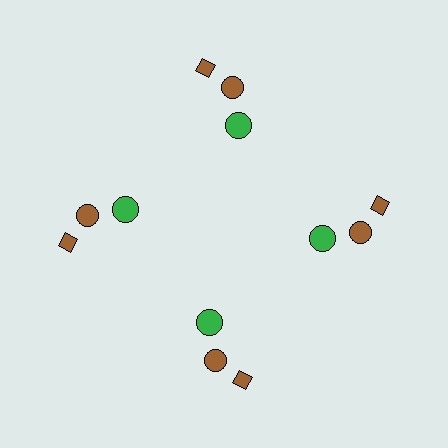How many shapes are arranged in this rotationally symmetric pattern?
There are 12 shapes, arranged in 4 groups of 3.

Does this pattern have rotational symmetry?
Yes, this pattern has 4-fold rotational symmetry. It looks the same after rotating 90 degrees around the center.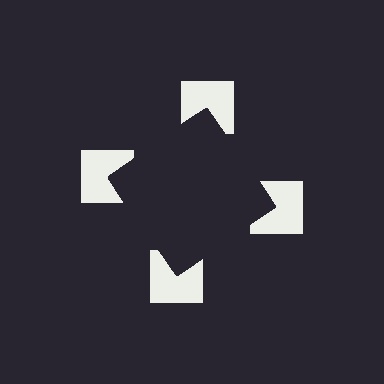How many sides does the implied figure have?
4 sides.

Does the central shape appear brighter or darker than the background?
It typically appears slightly darker than the background, even though no actual brightness change is drawn.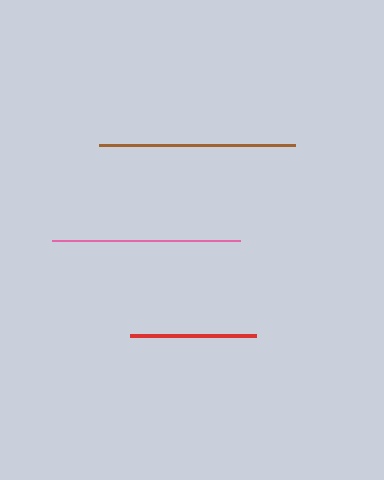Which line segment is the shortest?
The red line is the shortest at approximately 126 pixels.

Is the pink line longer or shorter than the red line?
The pink line is longer than the red line.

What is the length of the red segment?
The red segment is approximately 126 pixels long.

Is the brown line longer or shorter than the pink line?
The brown line is longer than the pink line.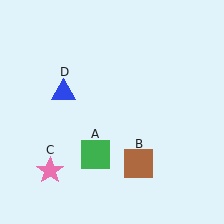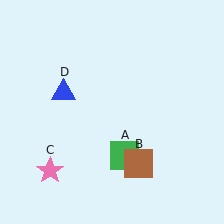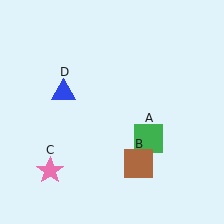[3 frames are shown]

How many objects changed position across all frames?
1 object changed position: green square (object A).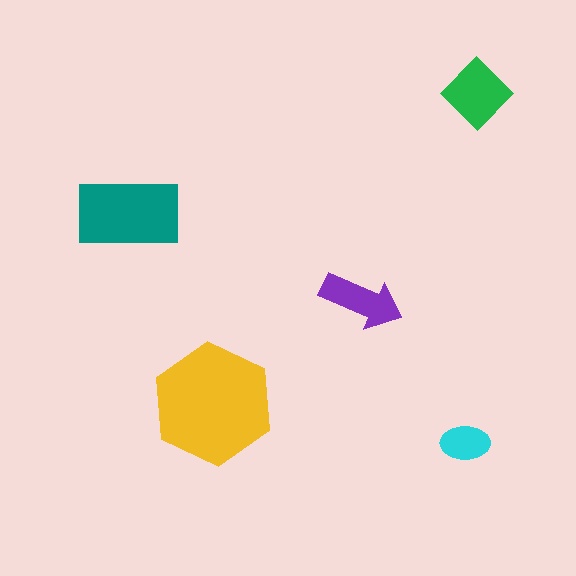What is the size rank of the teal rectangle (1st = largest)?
2nd.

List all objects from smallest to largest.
The cyan ellipse, the purple arrow, the green diamond, the teal rectangle, the yellow hexagon.